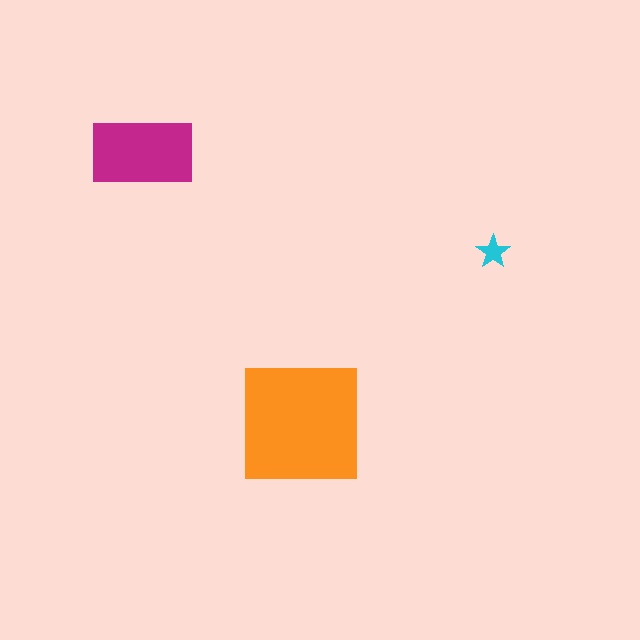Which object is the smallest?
The cyan star.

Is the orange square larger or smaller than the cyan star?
Larger.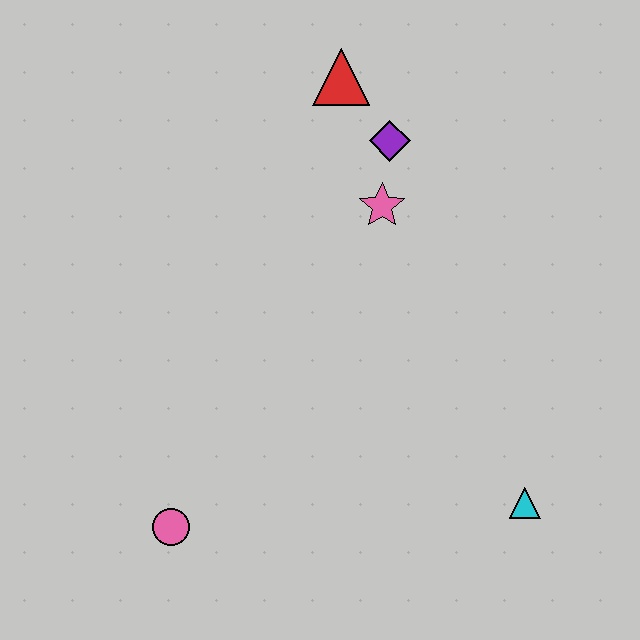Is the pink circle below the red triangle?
Yes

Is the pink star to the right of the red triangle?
Yes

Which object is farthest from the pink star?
The pink circle is farthest from the pink star.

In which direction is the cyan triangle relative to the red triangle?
The cyan triangle is below the red triangle.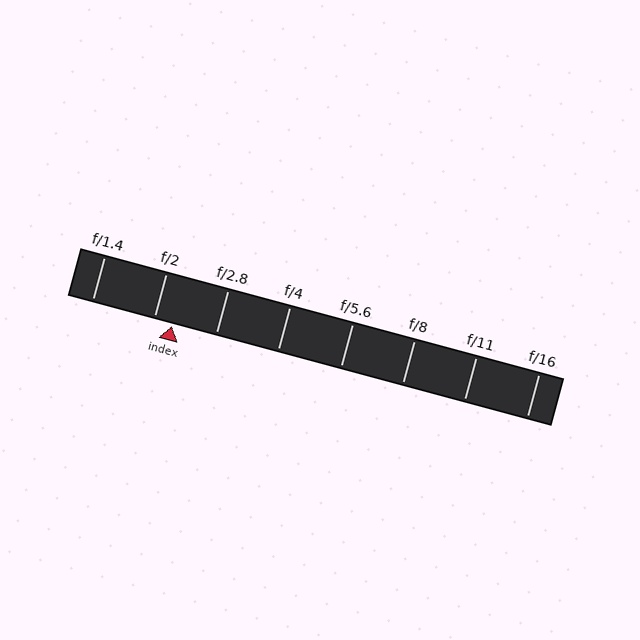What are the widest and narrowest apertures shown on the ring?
The widest aperture shown is f/1.4 and the narrowest is f/16.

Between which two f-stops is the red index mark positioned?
The index mark is between f/2 and f/2.8.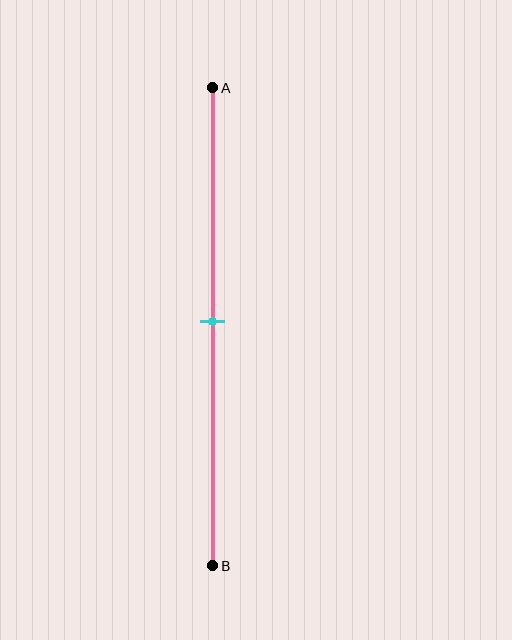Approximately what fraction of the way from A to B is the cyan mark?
The cyan mark is approximately 50% of the way from A to B.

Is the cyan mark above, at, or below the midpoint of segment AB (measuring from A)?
The cyan mark is approximately at the midpoint of segment AB.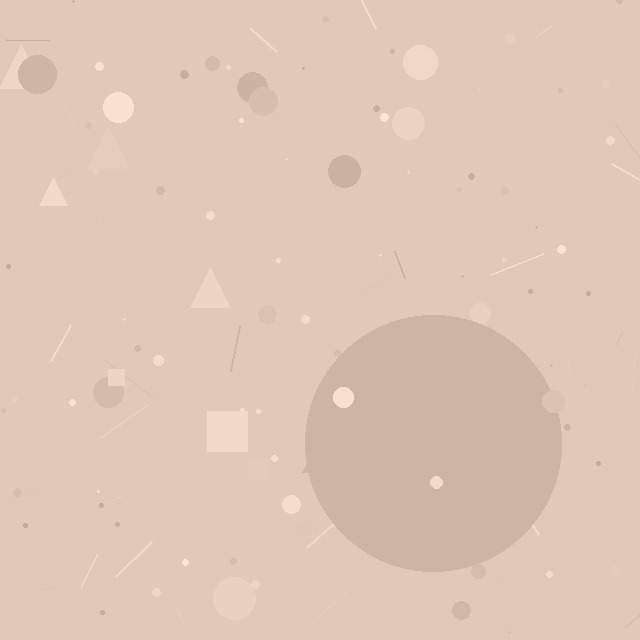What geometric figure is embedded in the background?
A circle is embedded in the background.